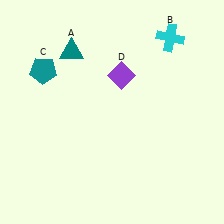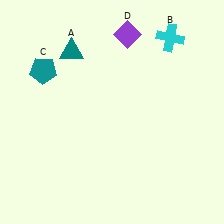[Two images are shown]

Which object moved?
The purple diamond (D) moved up.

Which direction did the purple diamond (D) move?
The purple diamond (D) moved up.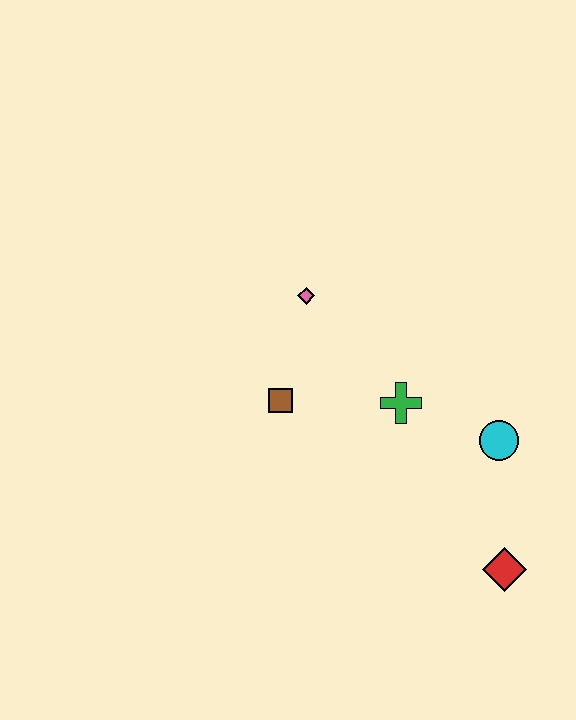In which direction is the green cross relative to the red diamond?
The green cross is above the red diamond.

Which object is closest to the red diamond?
The cyan circle is closest to the red diamond.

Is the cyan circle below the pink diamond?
Yes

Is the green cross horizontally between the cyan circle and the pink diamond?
Yes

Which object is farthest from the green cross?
The red diamond is farthest from the green cross.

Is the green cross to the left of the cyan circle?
Yes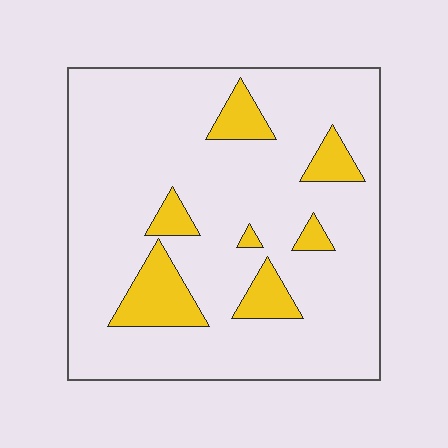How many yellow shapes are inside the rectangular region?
7.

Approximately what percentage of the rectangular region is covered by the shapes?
Approximately 15%.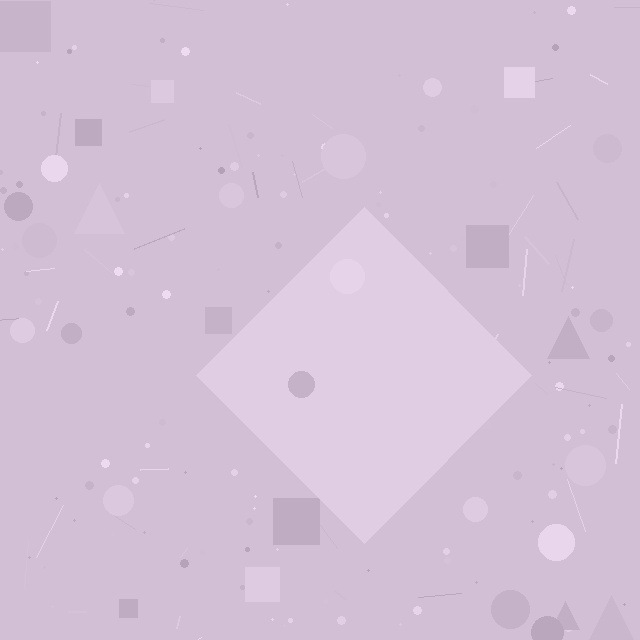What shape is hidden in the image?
A diamond is hidden in the image.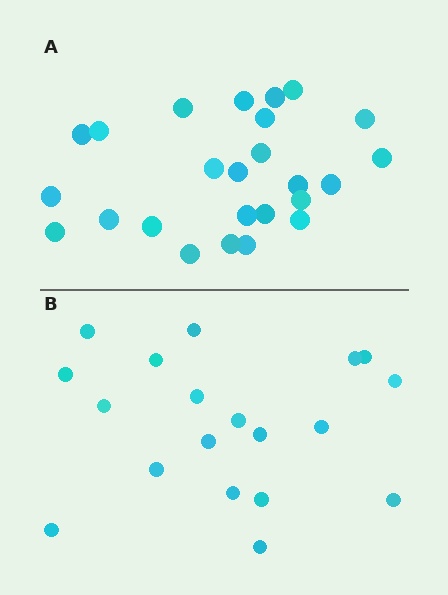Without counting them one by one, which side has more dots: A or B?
Region A (the top region) has more dots.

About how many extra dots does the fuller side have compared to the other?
Region A has about 6 more dots than region B.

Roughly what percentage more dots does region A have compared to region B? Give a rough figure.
About 30% more.